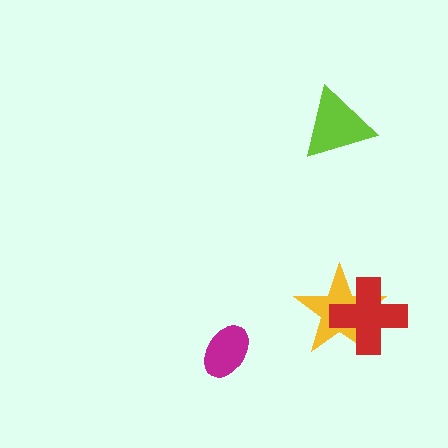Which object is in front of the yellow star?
The red cross is in front of the yellow star.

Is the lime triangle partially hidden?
No, no other shape covers it.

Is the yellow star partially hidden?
Yes, it is partially covered by another shape.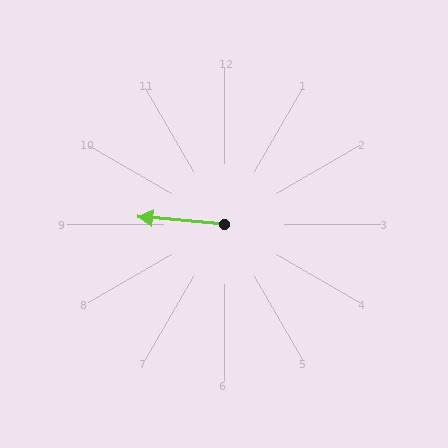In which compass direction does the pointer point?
West.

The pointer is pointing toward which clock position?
Roughly 9 o'clock.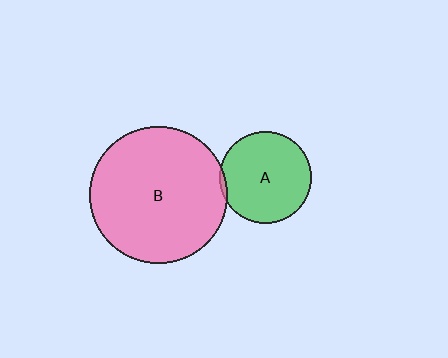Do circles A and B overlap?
Yes.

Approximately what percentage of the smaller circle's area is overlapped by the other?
Approximately 5%.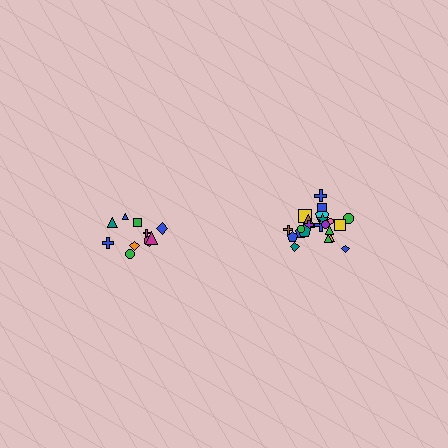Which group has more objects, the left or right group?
The right group.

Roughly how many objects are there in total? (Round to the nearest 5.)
Roughly 30 objects in total.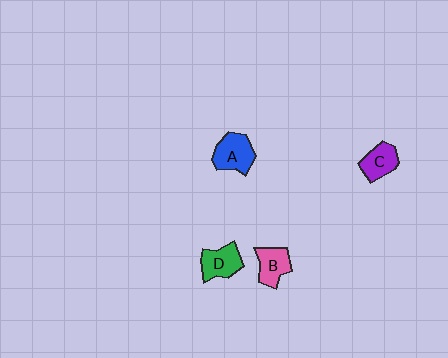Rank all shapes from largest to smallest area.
From largest to smallest: A (blue), D (green), B (pink), C (purple).